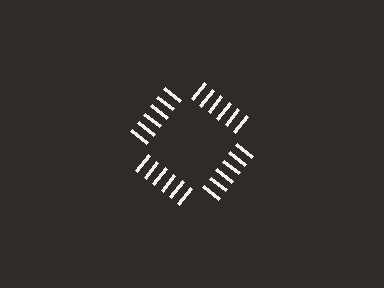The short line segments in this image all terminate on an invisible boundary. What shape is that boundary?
An illusory square — the line segments terminate on its edges but no continuous stroke is drawn.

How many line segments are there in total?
24 — 6 along each of the 4 edges.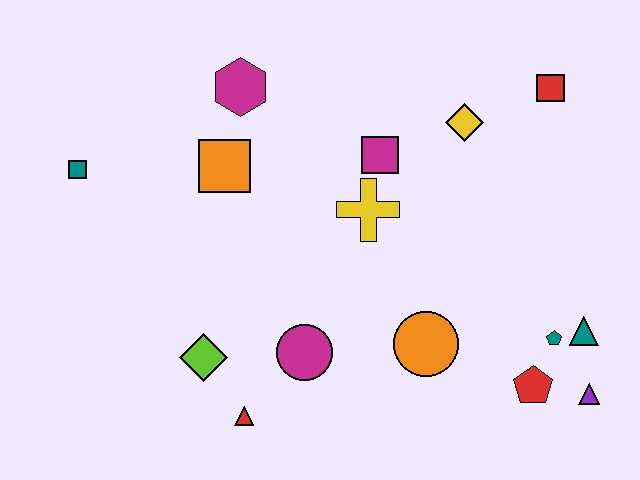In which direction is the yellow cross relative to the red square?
The yellow cross is to the left of the red square.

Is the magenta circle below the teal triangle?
Yes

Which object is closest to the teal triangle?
The teal pentagon is closest to the teal triangle.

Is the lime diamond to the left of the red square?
Yes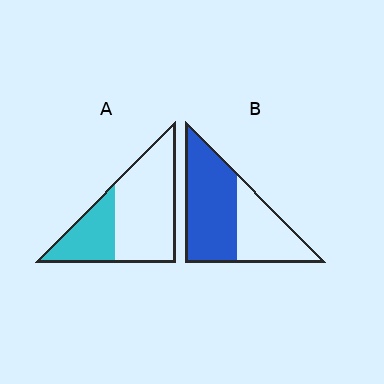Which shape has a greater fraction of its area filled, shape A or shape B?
Shape B.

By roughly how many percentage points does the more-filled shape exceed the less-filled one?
By roughly 30 percentage points (B over A).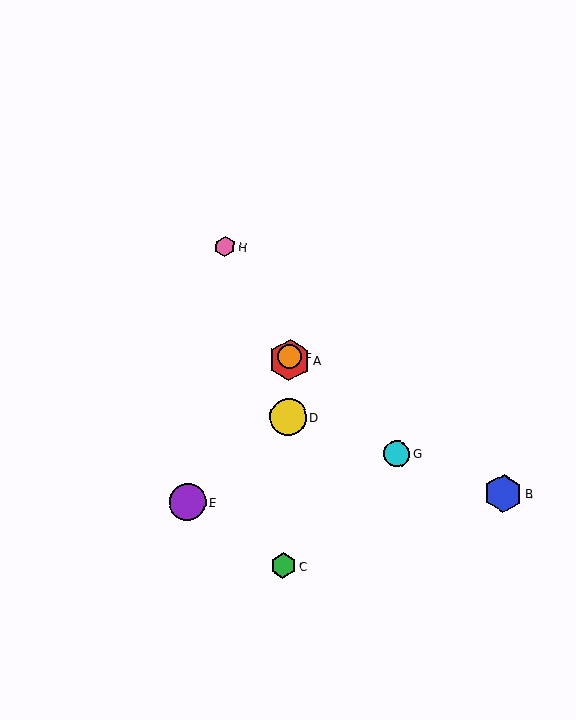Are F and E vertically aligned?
No, F is at x≈290 and E is at x≈187.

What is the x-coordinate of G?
Object G is at x≈397.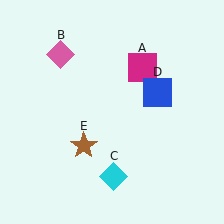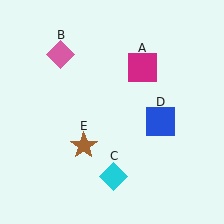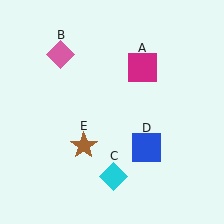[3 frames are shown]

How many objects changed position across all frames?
1 object changed position: blue square (object D).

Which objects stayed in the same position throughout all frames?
Magenta square (object A) and pink diamond (object B) and cyan diamond (object C) and brown star (object E) remained stationary.